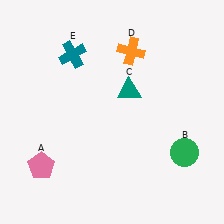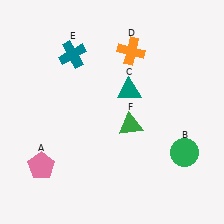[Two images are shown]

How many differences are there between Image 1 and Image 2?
There is 1 difference between the two images.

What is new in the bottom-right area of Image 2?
A green triangle (F) was added in the bottom-right area of Image 2.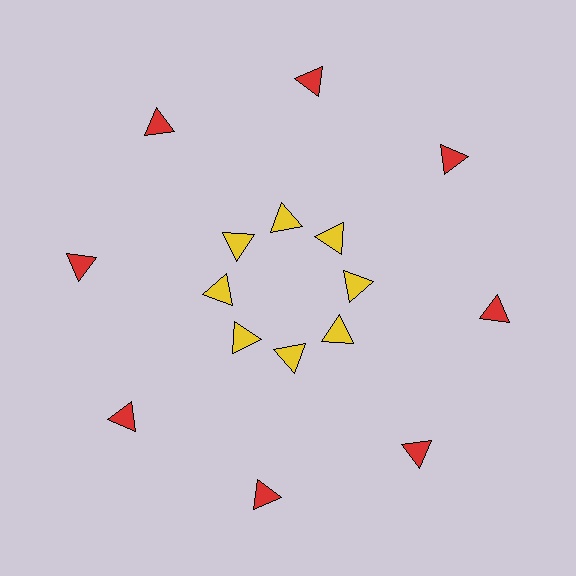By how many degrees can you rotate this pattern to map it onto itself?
The pattern maps onto itself every 45 degrees of rotation.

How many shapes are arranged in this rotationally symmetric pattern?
There are 16 shapes, arranged in 8 groups of 2.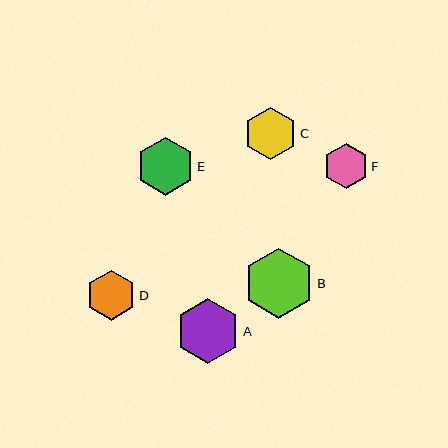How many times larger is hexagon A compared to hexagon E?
Hexagon A is approximately 1.1 times the size of hexagon E.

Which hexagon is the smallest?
Hexagon F is the smallest with a size of approximately 44 pixels.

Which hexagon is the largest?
Hexagon B is the largest with a size of approximately 70 pixels.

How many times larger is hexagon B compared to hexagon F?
Hexagon B is approximately 1.6 times the size of hexagon F.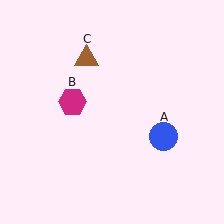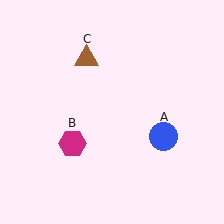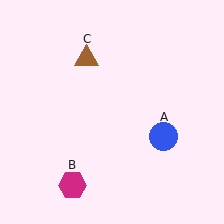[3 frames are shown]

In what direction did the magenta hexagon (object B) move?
The magenta hexagon (object B) moved down.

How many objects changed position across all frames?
1 object changed position: magenta hexagon (object B).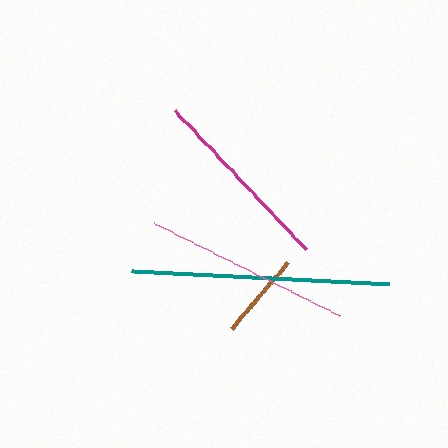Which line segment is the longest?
The teal line is the longest at approximately 257 pixels.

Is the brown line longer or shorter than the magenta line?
The magenta line is longer than the brown line.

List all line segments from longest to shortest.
From longest to shortest: teal, pink, magenta, brown.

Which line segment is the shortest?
The brown line is the shortest at approximately 87 pixels.